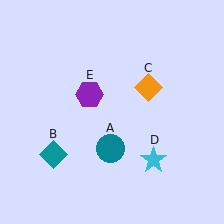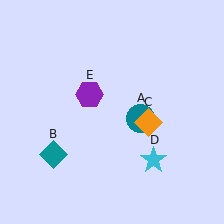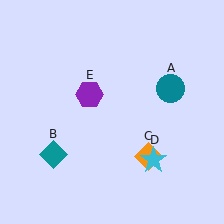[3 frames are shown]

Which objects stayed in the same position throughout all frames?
Teal diamond (object B) and cyan star (object D) and purple hexagon (object E) remained stationary.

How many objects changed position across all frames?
2 objects changed position: teal circle (object A), orange diamond (object C).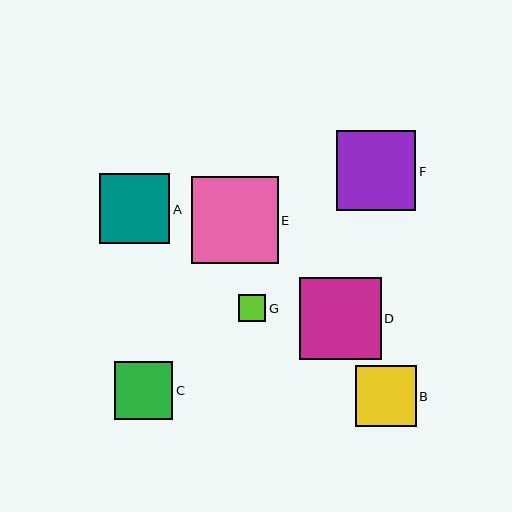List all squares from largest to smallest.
From largest to smallest: E, D, F, A, B, C, G.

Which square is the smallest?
Square G is the smallest with a size of approximately 27 pixels.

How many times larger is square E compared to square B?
Square E is approximately 1.4 times the size of square B.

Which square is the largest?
Square E is the largest with a size of approximately 87 pixels.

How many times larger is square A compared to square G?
Square A is approximately 2.6 times the size of square G.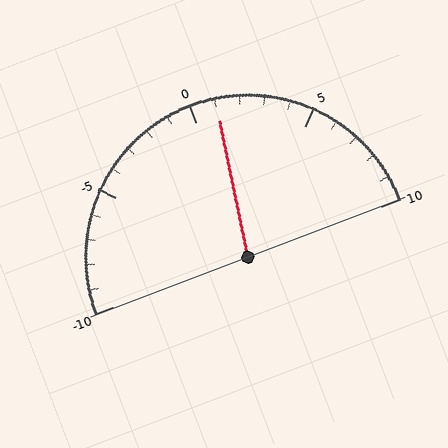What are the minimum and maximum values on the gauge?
The gauge ranges from -10 to 10.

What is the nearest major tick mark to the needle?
The nearest major tick mark is 0.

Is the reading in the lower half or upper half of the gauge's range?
The reading is in the upper half of the range (-10 to 10).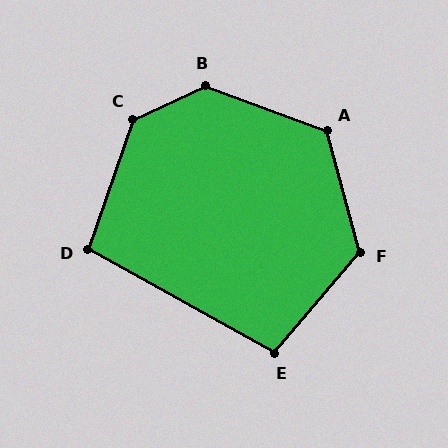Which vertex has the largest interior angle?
B, at approximately 135 degrees.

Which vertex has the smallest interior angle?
D, at approximately 100 degrees.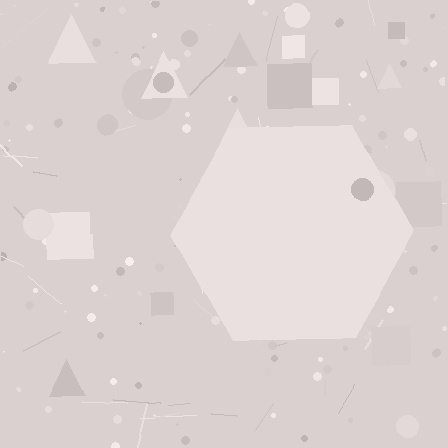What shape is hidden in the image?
A hexagon is hidden in the image.